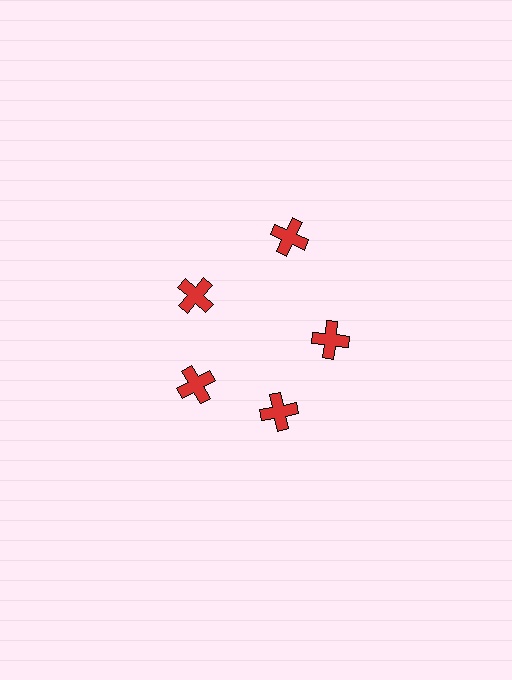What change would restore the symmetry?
The symmetry would be restored by moving it inward, back onto the ring so that all 5 crosses sit at equal angles and equal distance from the center.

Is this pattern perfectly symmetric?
No. The 5 red crosses are arranged in a ring, but one element near the 1 o'clock position is pushed outward from the center, breaking the 5-fold rotational symmetry.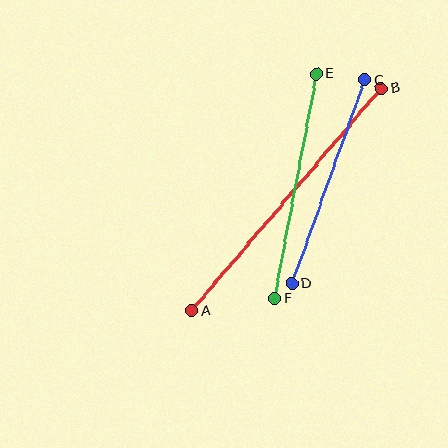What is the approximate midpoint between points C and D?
The midpoint is at approximately (329, 182) pixels.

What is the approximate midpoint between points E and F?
The midpoint is at approximately (295, 186) pixels.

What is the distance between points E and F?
The distance is approximately 228 pixels.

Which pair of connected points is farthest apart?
Points A and B are farthest apart.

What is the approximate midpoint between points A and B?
The midpoint is at approximately (287, 199) pixels.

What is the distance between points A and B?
The distance is approximately 292 pixels.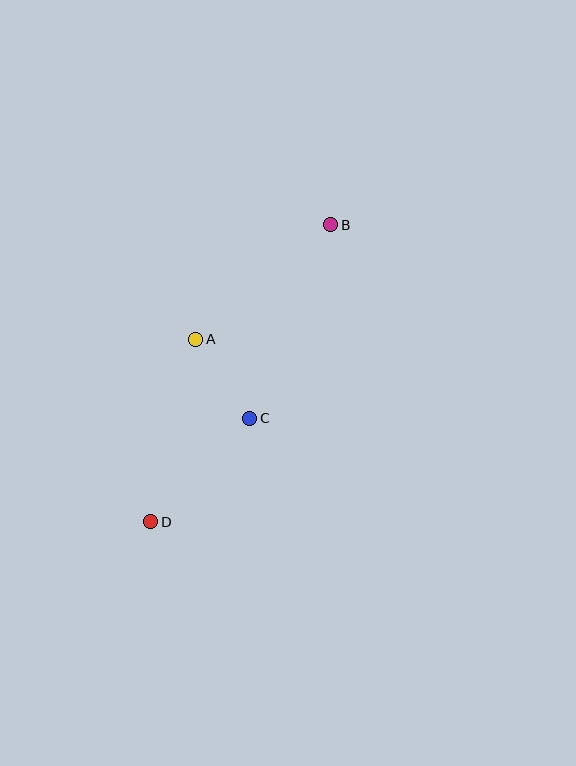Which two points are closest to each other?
Points A and C are closest to each other.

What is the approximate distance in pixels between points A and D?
The distance between A and D is approximately 188 pixels.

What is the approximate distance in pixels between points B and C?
The distance between B and C is approximately 210 pixels.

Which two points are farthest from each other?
Points B and D are farthest from each other.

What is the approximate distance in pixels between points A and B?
The distance between A and B is approximately 177 pixels.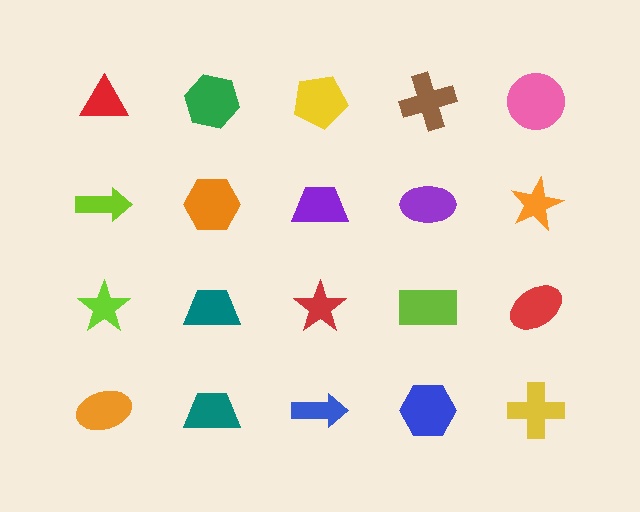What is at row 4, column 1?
An orange ellipse.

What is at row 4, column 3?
A blue arrow.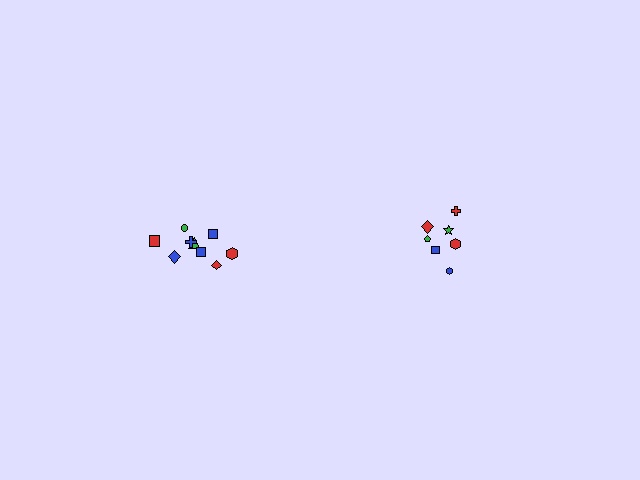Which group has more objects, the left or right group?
The left group.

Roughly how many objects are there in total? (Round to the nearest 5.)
Roughly 15 objects in total.